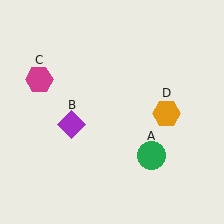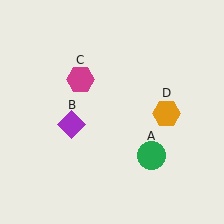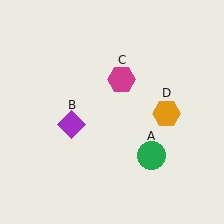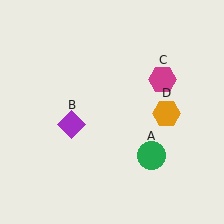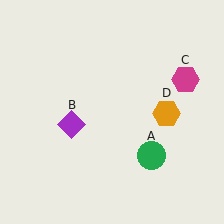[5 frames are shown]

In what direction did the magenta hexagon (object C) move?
The magenta hexagon (object C) moved right.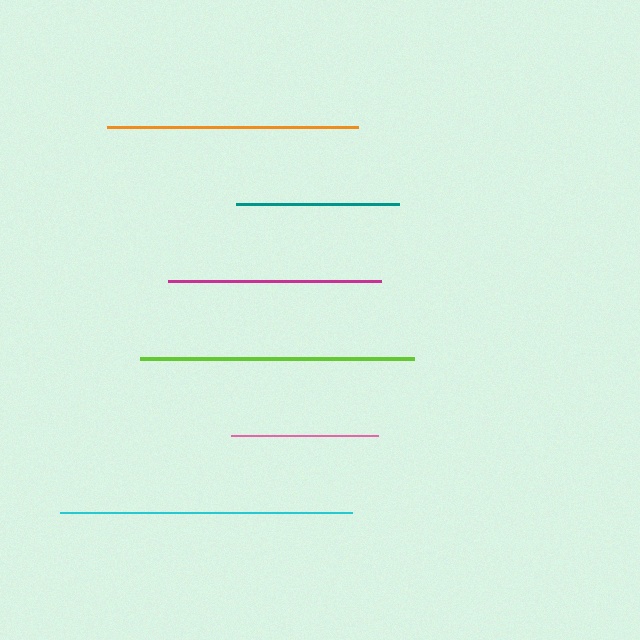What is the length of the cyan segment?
The cyan segment is approximately 292 pixels long.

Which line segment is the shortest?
The pink line is the shortest at approximately 147 pixels.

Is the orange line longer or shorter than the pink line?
The orange line is longer than the pink line.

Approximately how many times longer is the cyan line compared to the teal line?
The cyan line is approximately 1.8 times the length of the teal line.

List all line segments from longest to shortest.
From longest to shortest: cyan, lime, orange, magenta, teal, pink.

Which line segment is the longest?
The cyan line is the longest at approximately 292 pixels.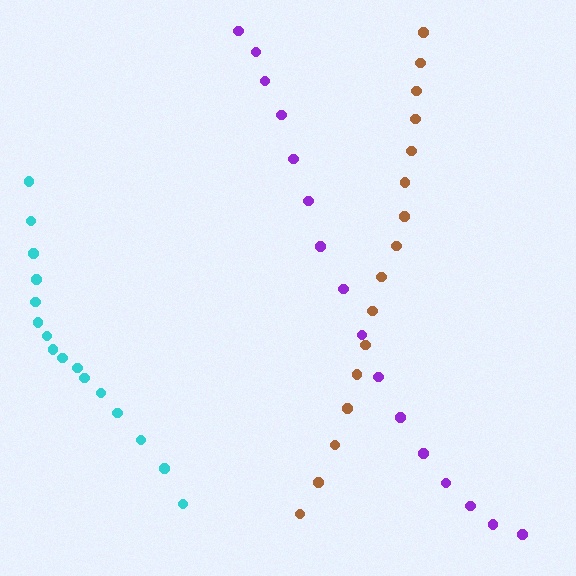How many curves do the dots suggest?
There are 3 distinct paths.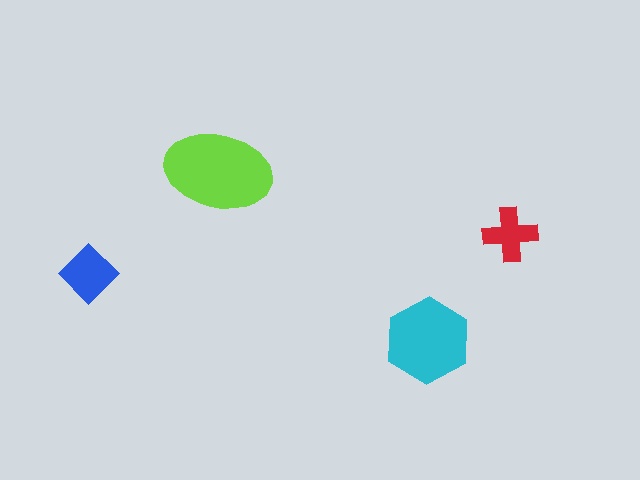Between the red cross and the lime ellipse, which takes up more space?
The lime ellipse.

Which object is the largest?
The lime ellipse.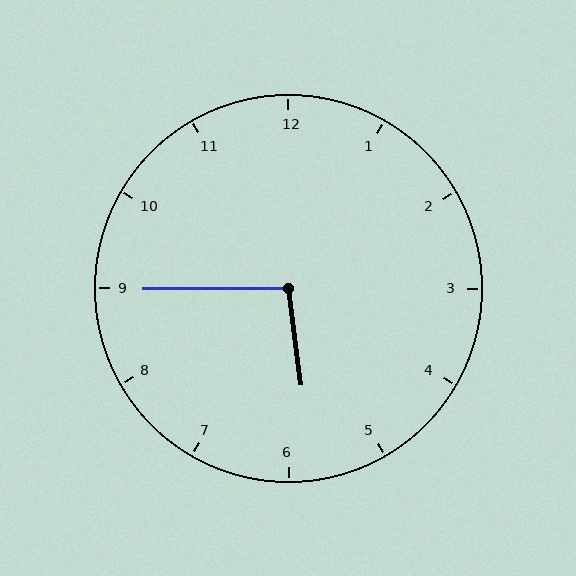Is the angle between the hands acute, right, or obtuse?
It is obtuse.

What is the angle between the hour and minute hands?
Approximately 98 degrees.